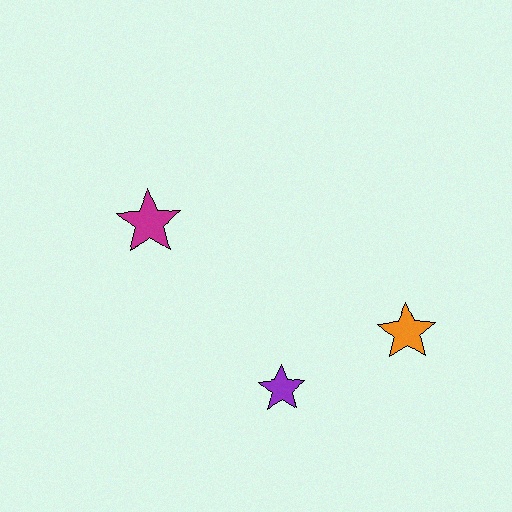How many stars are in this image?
There are 3 stars.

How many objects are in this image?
There are 3 objects.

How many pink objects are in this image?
There are no pink objects.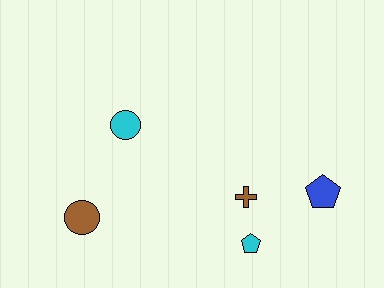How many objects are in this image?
There are 5 objects.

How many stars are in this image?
There are no stars.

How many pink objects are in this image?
There are no pink objects.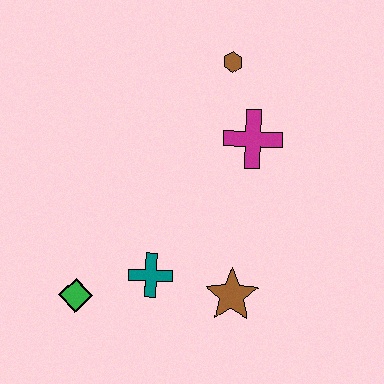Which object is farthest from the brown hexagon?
The green diamond is farthest from the brown hexagon.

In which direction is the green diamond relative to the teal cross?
The green diamond is to the left of the teal cross.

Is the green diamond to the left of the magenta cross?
Yes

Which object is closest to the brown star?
The teal cross is closest to the brown star.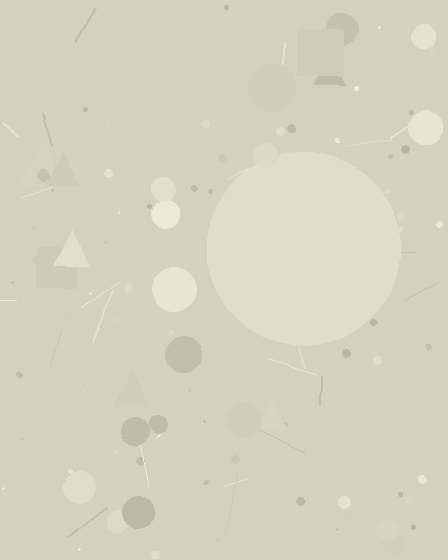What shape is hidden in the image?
A circle is hidden in the image.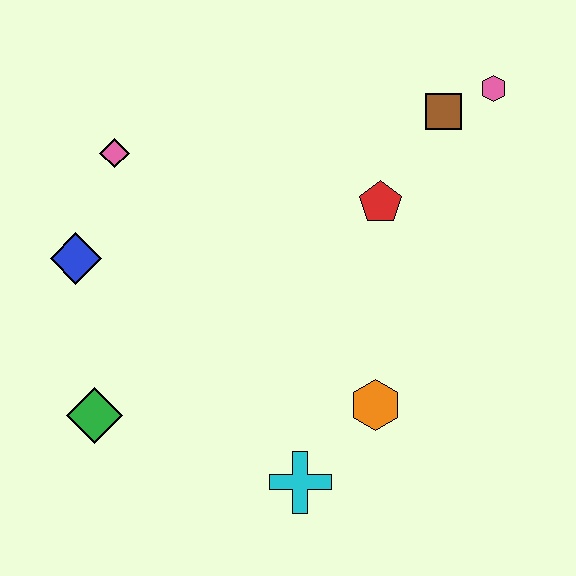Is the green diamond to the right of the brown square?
No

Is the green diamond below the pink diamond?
Yes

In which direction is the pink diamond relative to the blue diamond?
The pink diamond is above the blue diamond.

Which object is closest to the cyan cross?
The orange hexagon is closest to the cyan cross.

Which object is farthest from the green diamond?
The pink hexagon is farthest from the green diamond.